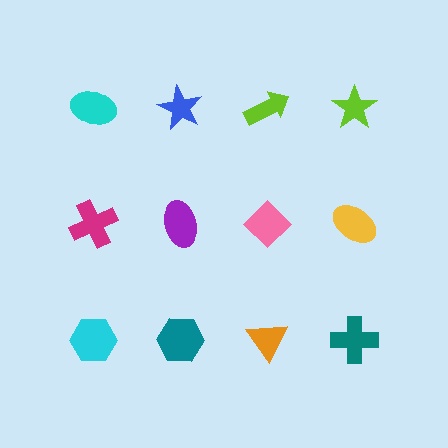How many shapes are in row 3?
4 shapes.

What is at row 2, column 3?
A pink diamond.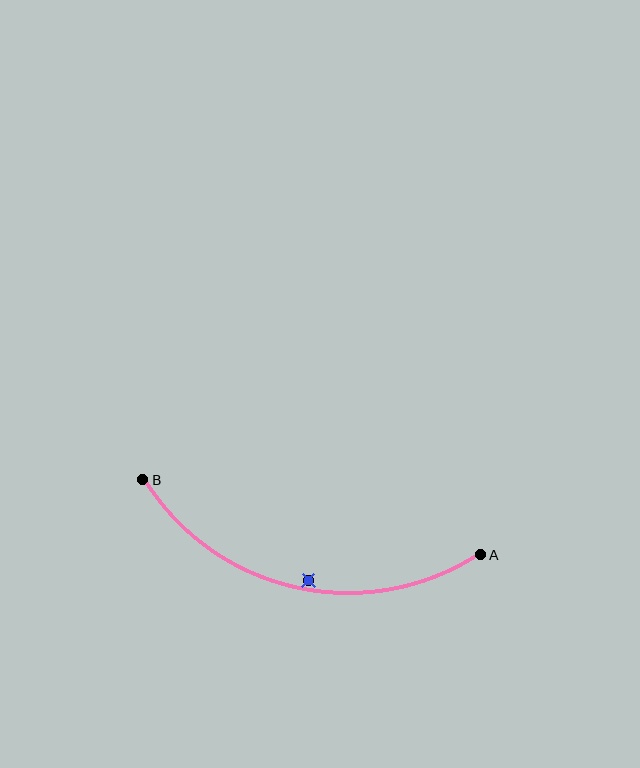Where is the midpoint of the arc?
The arc midpoint is the point on the curve farthest from the straight line joining A and B. It sits below that line.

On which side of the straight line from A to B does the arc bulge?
The arc bulges below the straight line connecting A and B.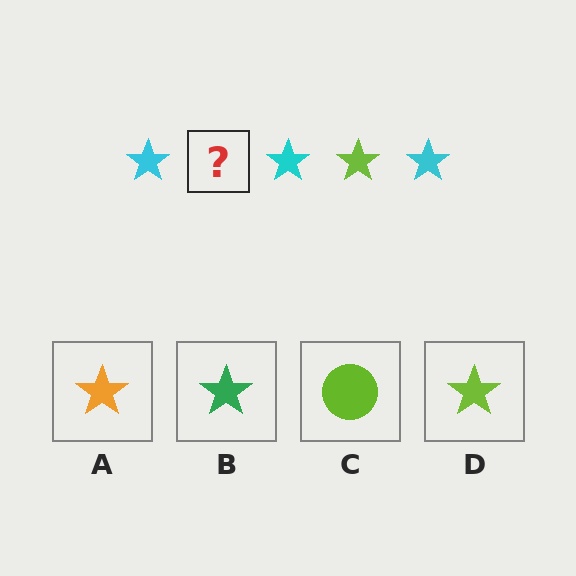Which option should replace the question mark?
Option D.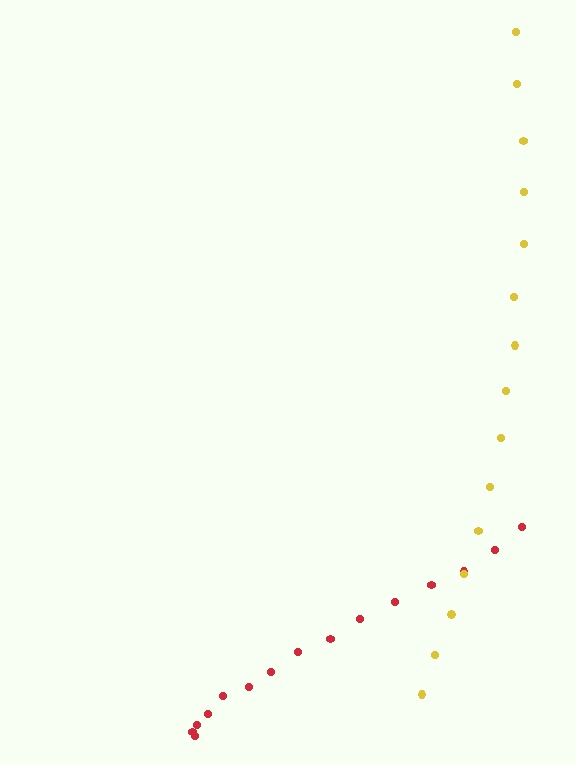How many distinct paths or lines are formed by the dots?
There are 2 distinct paths.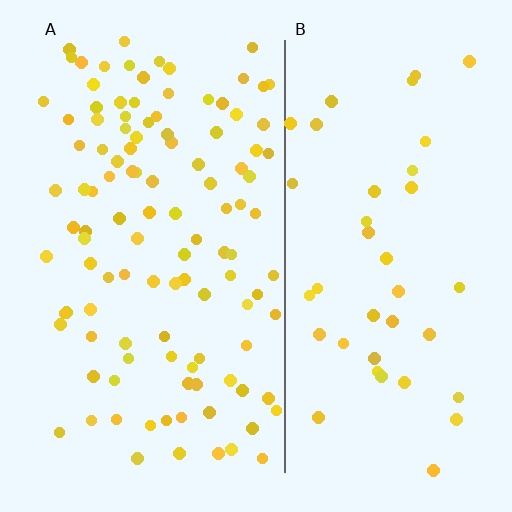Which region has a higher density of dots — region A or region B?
A (the left).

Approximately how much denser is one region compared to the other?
Approximately 2.7× — region A over region B.